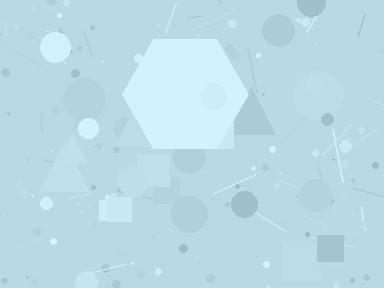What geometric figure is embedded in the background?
A hexagon is embedded in the background.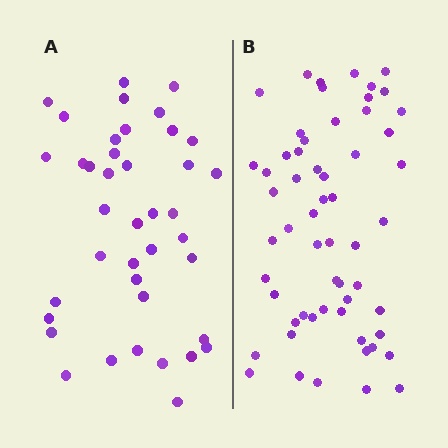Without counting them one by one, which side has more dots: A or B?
Region B (the right region) has more dots.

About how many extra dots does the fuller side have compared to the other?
Region B has approximately 20 more dots than region A.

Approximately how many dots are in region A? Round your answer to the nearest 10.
About 40 dots.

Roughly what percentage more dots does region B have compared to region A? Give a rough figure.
About 45% more.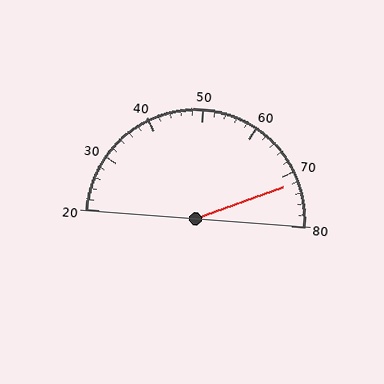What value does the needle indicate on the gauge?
The needle indicates approximately 72.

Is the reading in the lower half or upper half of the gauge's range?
The reading is in the upper half of the range (20 to 80).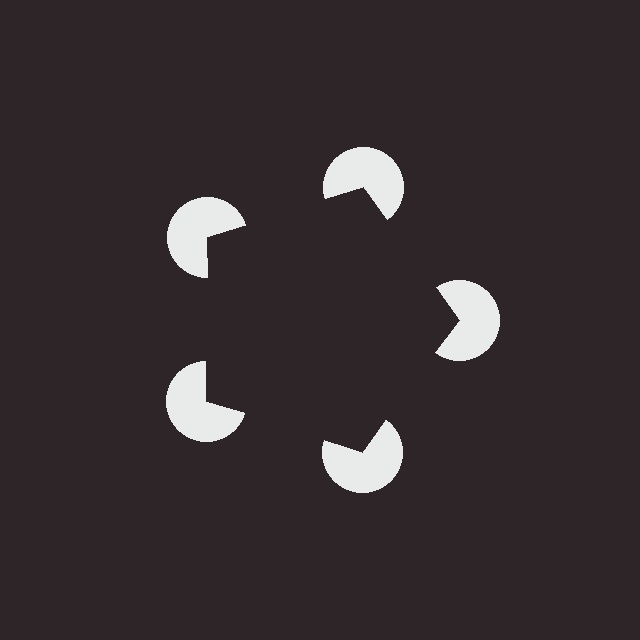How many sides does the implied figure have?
5 sides.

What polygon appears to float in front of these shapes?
An illusory pentagon — its edges are inferred from the aligned wedge cuts in the pac-man discs, not physically drawn.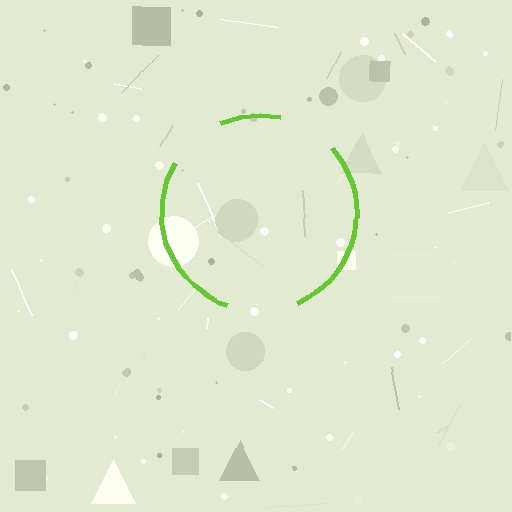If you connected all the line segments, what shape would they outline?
They would outline a circle.